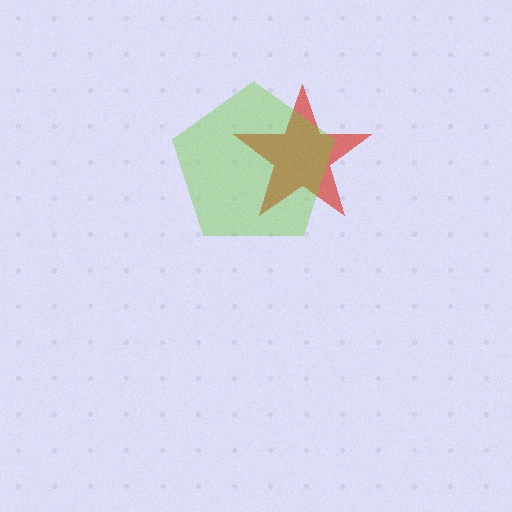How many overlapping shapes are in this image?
There are 2 overlapping shapes in the image.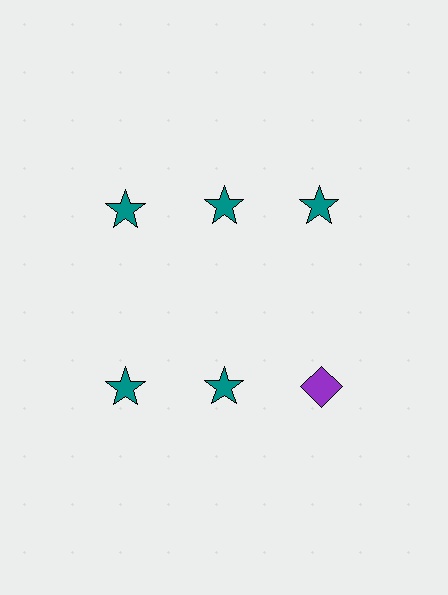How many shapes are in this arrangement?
There are 6 shapes arranged in a grid pattern.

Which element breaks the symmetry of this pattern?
The purple diamond in the second row, center column breaks the symmetry. All other shapes are teal stars.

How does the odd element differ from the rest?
It differs in both color (purple instead of teal) and shape (diamond instead of star).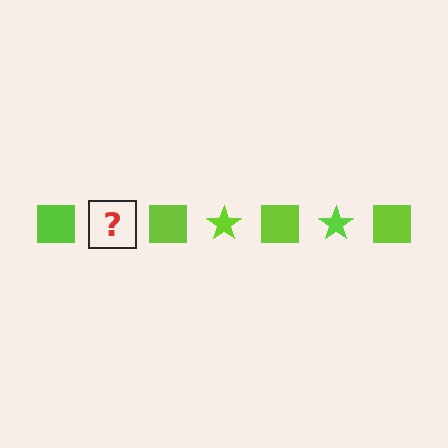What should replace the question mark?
The question mark should be replaced with a lime star.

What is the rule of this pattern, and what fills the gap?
The rule is that the pattern cycles through square, star shapes in lime. The gap should be filled with a lime star.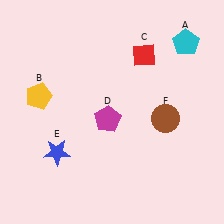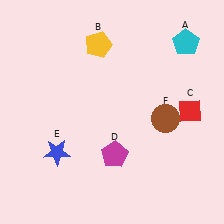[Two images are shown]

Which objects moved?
The objects that moved are: the yellow pentagon (B), the red diamond (C), the magenta pentagon (D).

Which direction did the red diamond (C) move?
The red diamond (C) moved down.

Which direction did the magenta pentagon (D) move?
The magenta pentagon (D) moved down.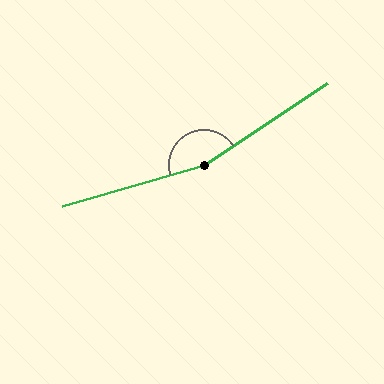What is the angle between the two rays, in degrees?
Approximately 163 degrees.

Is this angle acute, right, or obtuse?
It is obtuse.